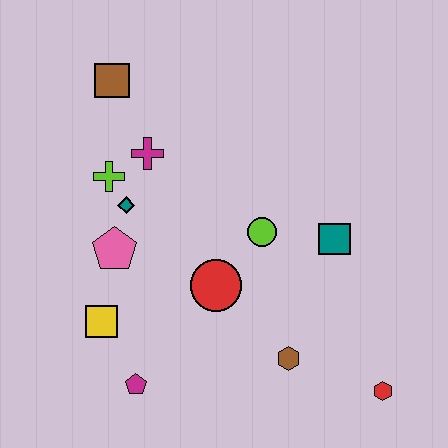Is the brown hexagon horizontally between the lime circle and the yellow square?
No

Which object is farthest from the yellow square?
The red hexagon is farthest from the yellow square.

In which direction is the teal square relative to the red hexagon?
The teal square is above the red hexagon.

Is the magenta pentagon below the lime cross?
Yes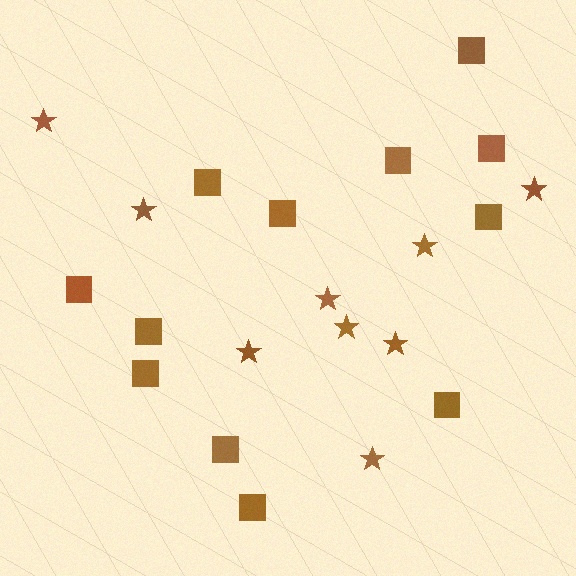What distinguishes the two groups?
There are 2 groups: one group of squares (12) and one group of stars (9).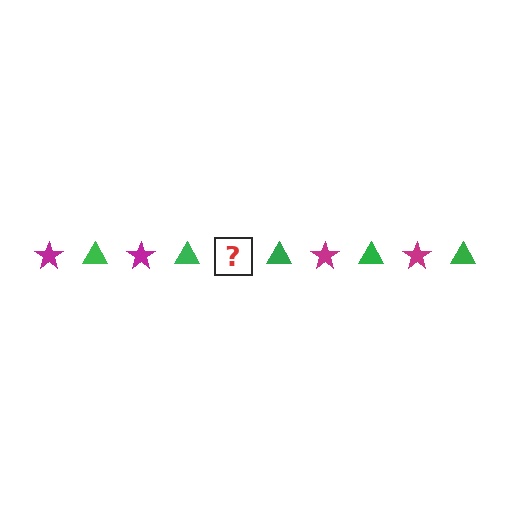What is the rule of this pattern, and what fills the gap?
The rule is that the pattern alternates between magenta star and green triangle. The gap should be filled with a magenta star.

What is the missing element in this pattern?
The missing element is a magenta star.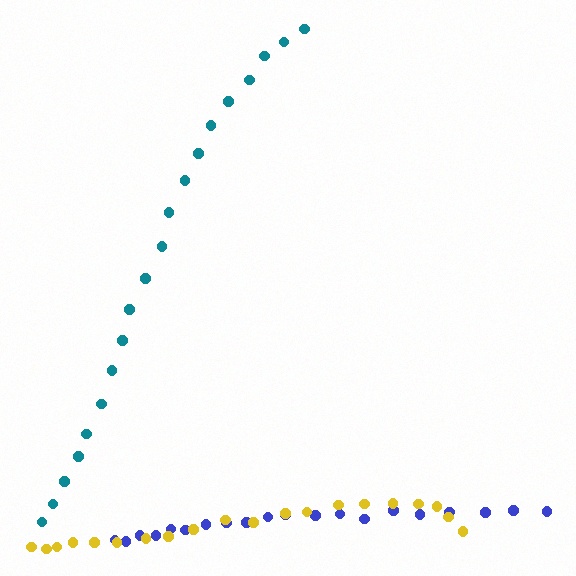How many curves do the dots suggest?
There are 3 distinct paths.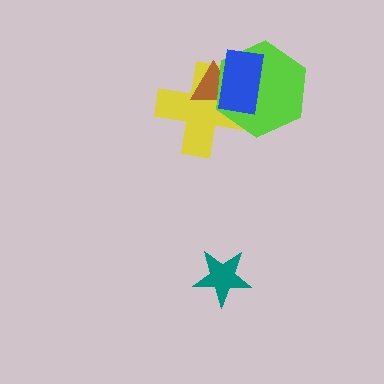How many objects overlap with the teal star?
0 objects overlap with the teal star.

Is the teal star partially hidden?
No, no other shape covers it.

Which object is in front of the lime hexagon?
The blue rectangle is in front of the lime hexagon.